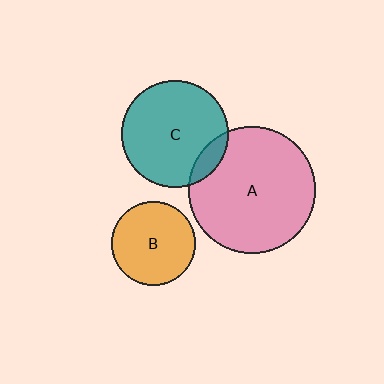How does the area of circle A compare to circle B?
Approximately 2.3 times.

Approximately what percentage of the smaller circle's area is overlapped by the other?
Approximately 10%.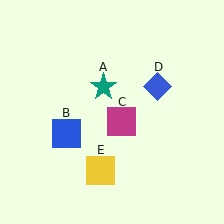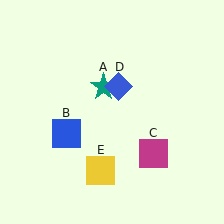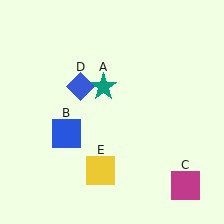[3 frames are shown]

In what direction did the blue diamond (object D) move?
The blue diamond (object D) moved left.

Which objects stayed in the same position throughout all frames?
Teal star (object A) and blue square (object B) and yellow square (object E) remained stationary.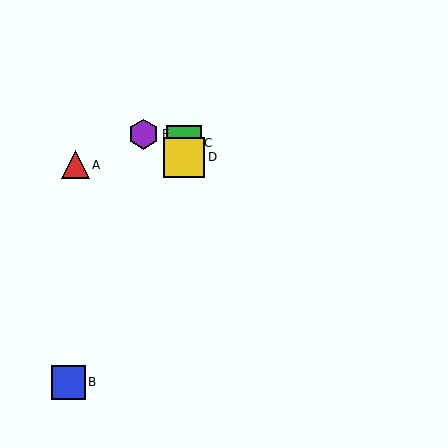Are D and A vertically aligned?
No, D is at x≈184 and A is at x≈75.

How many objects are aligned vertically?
2 objects (C, D) are aligned vertically.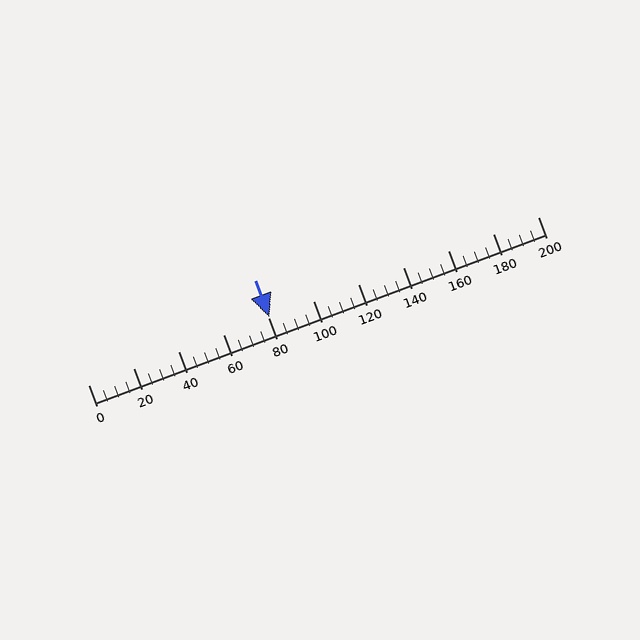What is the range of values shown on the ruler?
The ruler shows values from 0 to 200.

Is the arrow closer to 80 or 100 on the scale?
The arrow is closer to 80.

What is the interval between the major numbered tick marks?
The major tick marks are spaced 20 units apart.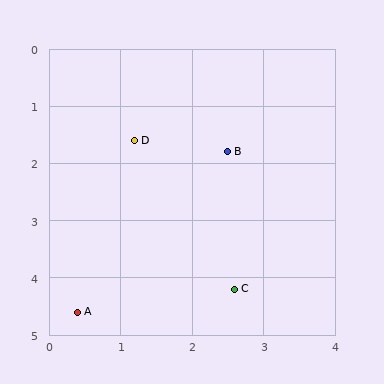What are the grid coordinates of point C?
Point C is at approximately (2.6, 4.2).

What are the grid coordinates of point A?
Point A is at approximately (0.4, 4.6).